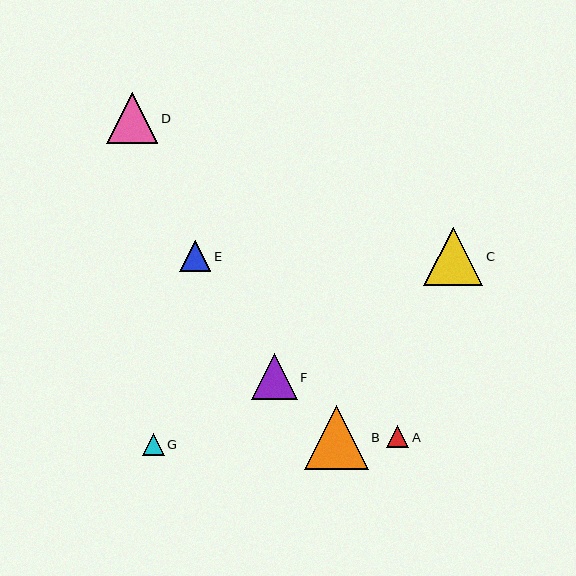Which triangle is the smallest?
Triangle G is the smallest with a size of approximately 22 pixels.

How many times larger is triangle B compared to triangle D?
Triangle B is approximately 1.3 times the size of triangle D.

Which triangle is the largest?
Triangle B is the largest with a size of approximately 64 pixels.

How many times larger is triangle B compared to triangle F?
Triangle B is approximately 1.4 times the size of triangle F.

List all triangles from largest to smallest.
From largest to smallest: B, C, D, F, E, A, G.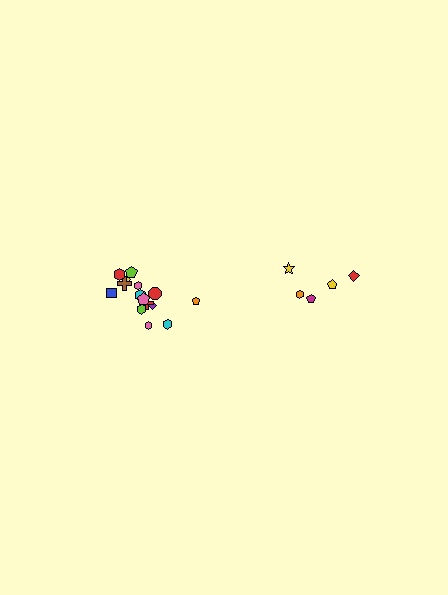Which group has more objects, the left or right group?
The left group.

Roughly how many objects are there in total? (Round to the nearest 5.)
Roughly 20 objects in total.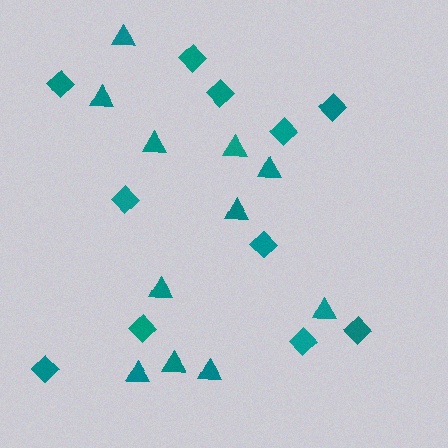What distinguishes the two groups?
There are 2 groups: one group of triangles (11) and one group of diamonds (11).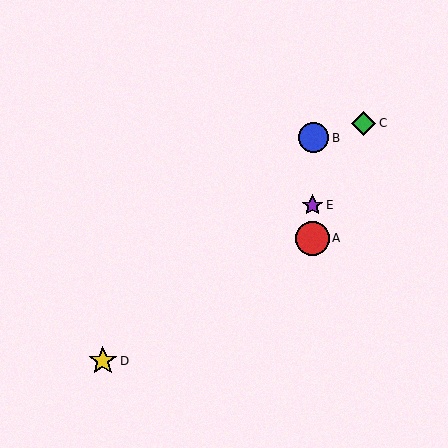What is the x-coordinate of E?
Object E is at x≈313.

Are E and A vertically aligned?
Yes, both are at x≈313.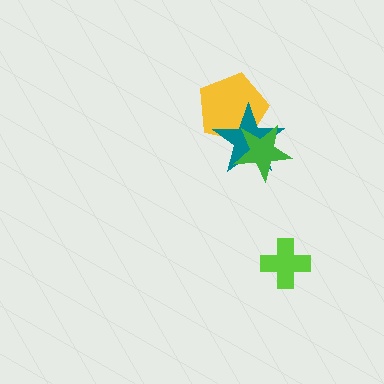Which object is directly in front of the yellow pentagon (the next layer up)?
The teal star is directly in front of the yellow pentagon.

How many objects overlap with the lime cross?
0 objects overlap with the lime cross.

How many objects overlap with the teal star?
2 objects overlap with the teal star.